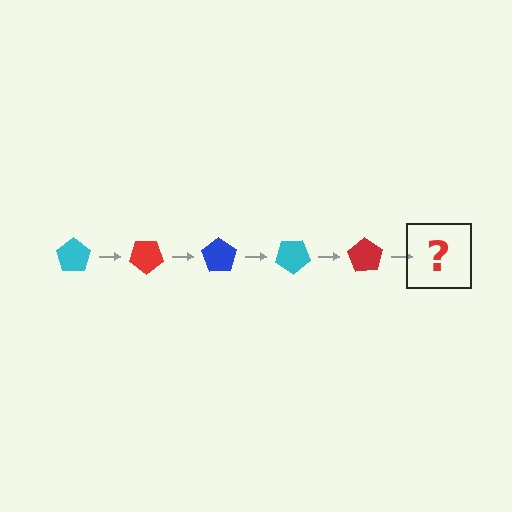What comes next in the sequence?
The next element should be a blue pentagon, rotated 175 degrees from the start.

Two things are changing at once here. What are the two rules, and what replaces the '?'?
The two rules are that it rotates 35 degrees each step and the color cycles through cyan, red, and blue. The '?' should be a blue pentagon, rotated 175 degrees from the start.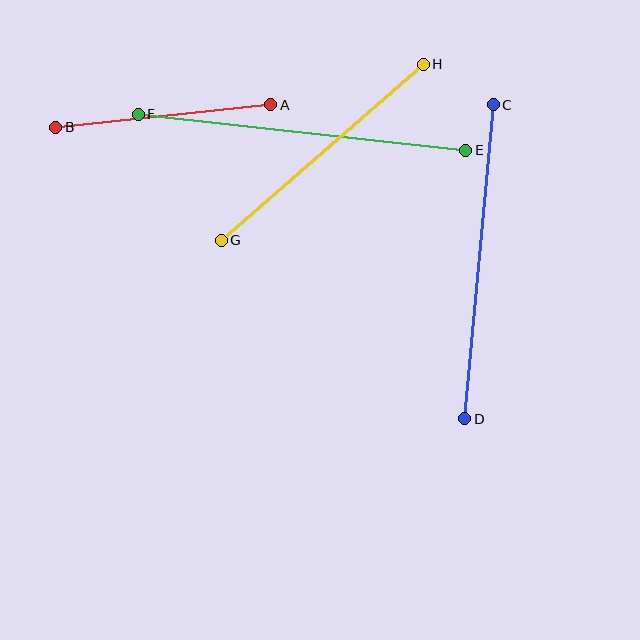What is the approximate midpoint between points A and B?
The midpoint is at approximately (163, 116) pixels.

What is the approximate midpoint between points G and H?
The midpoint is at approximately (322, 152) pixels.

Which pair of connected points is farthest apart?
Points E and F are farthest apart.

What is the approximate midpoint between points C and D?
The midpoint is at approximately (479, 262) pixels.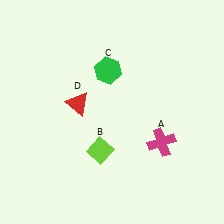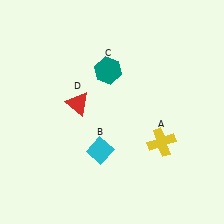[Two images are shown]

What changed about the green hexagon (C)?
In Image 1, C is green. In Image 2, it changed to teal.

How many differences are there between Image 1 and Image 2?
There are 3 differences between the two images.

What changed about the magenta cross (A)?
In Image 1, A is magenta. In Image 2, it changed to yellow.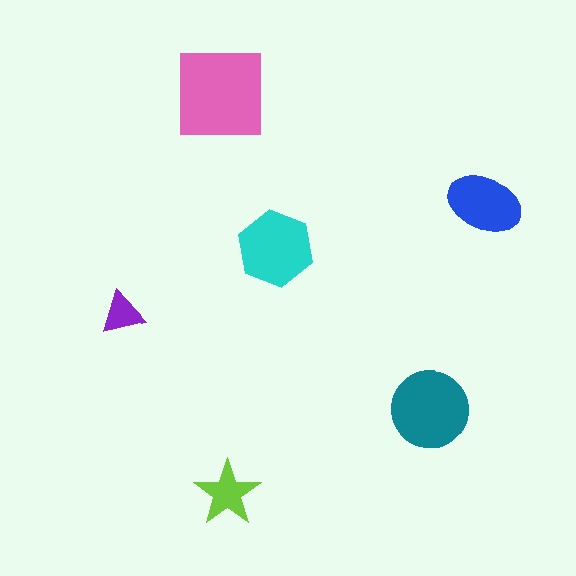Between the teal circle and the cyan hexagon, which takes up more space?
The teal circle.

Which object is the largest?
The pink square.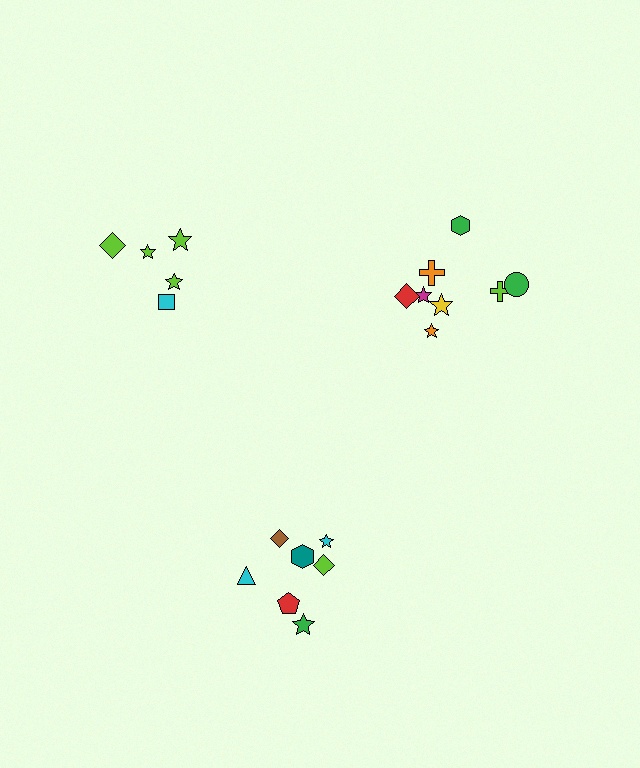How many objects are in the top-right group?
There are 8 objects.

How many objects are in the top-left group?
There are 5 objects.